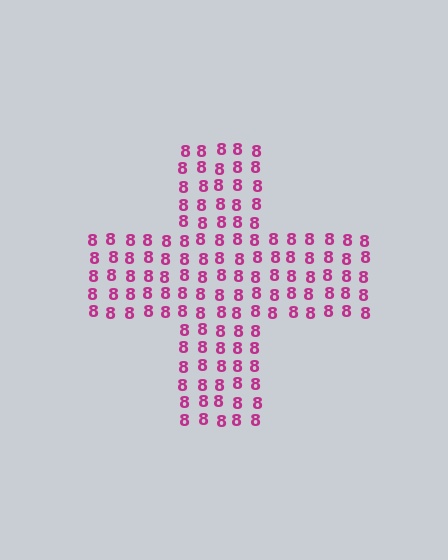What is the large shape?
The large shape is a cross.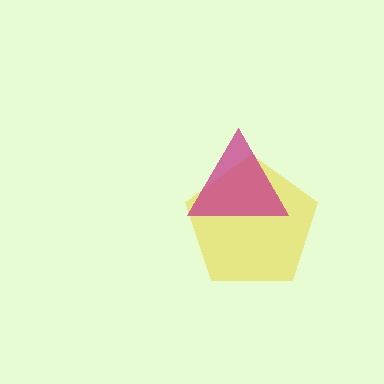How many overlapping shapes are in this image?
There are 2 overlapping shapes in the image.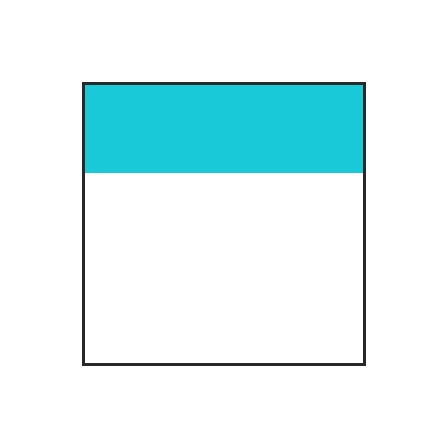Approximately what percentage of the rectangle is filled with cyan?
Approximately 30%.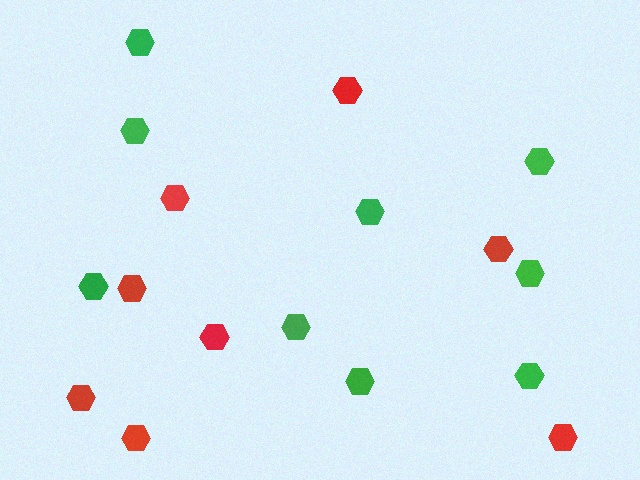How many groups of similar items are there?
There are 2 groups: one group of green hexagons (9) and one group of red hexagons (8).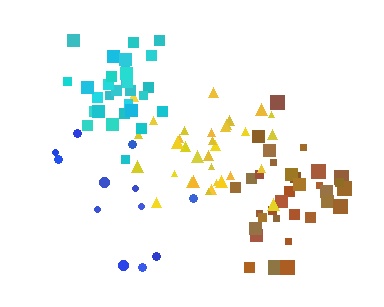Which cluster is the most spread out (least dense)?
Blue.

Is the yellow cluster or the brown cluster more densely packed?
Yellow.